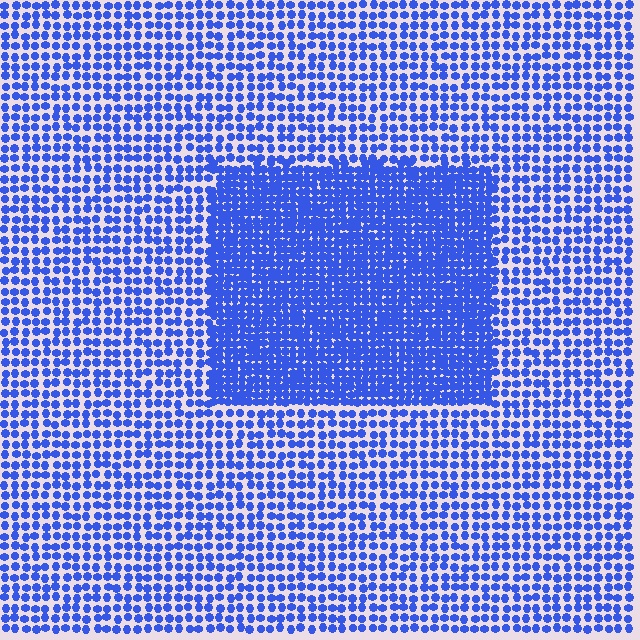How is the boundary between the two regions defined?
The boundary is defined by a change in element density (approximately 2.0x ratio). All elements are the same color, size, and shape.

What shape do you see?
I see a rectangle.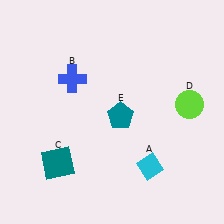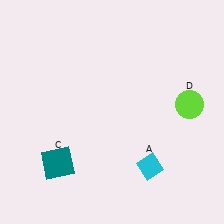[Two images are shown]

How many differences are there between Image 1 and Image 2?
There are 2 differences between the two images.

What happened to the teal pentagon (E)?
The teal pentagon (E) was removed in Image 2. It was in the bottom-right area of Image 1.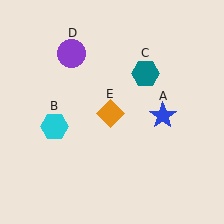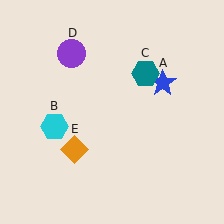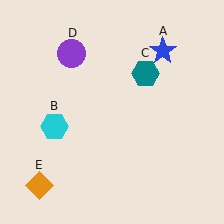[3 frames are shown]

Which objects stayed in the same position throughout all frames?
Cyan hexagon (object B) and teal hexagon (object C) and purple circle (object D) remained stationary.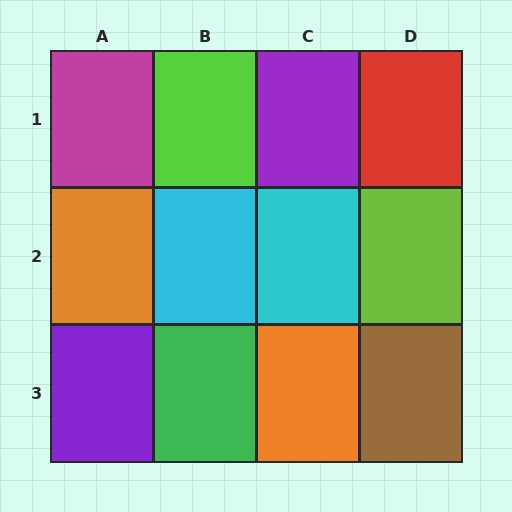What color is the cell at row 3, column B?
Green.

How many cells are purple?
2 cells are purple.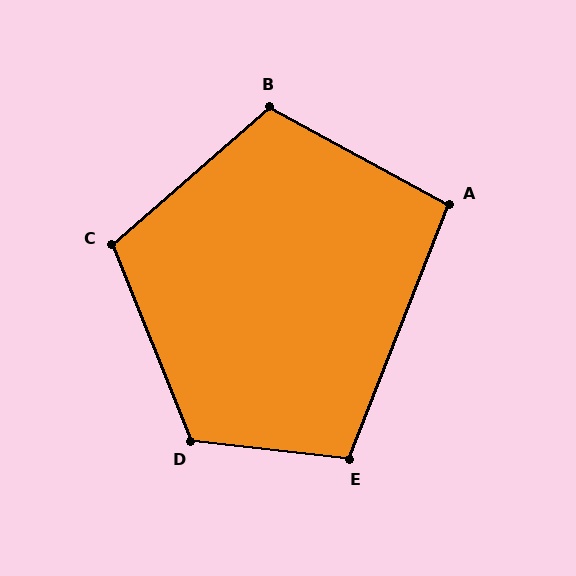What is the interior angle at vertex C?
Approximately 109 degrees (obtuse).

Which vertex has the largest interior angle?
D, at approximately 118 degrees.